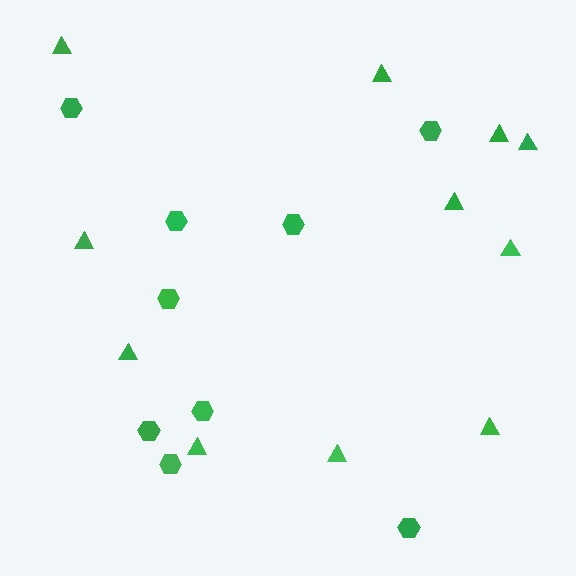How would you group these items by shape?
There are 2 groups: one group of hexagons (9) and one group of triangles (11).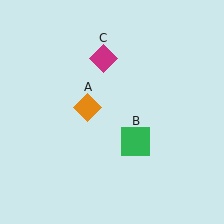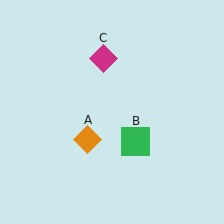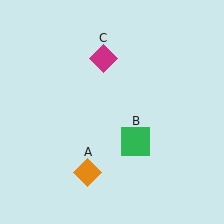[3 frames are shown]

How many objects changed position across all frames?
1 object changed position: orange diamond (object A).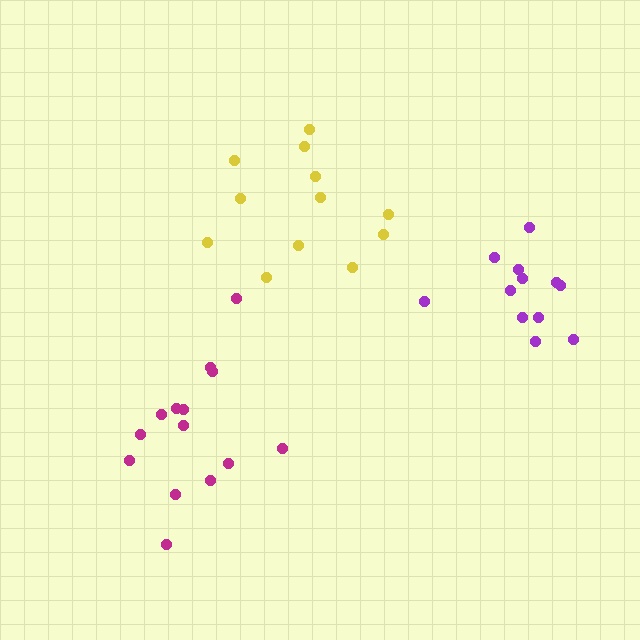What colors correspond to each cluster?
The clusters are colored: yellow, purple, magenta.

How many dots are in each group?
Group 1: 12 dots, Group 2: 12 dots, Group 3: 14 dots (38 total).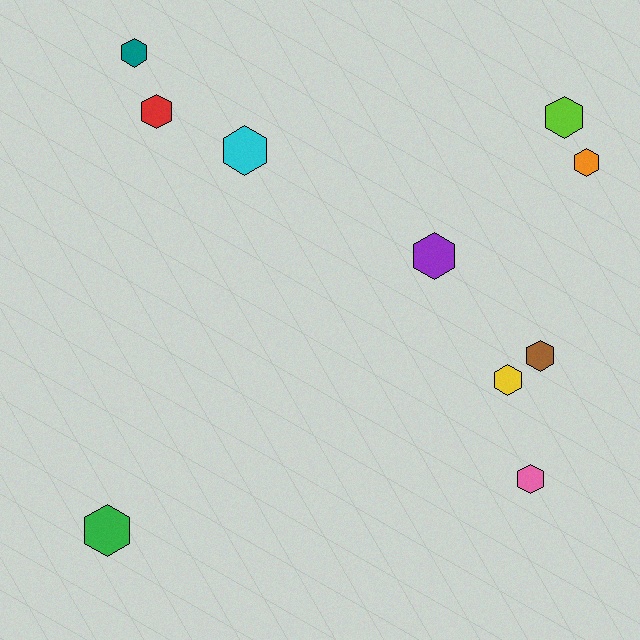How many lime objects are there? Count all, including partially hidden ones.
There is 1 lime object.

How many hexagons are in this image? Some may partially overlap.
There are 10 hexagons.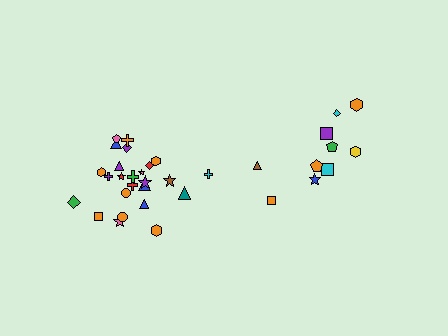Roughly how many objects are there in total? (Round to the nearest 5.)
Roughly 35 objects in total.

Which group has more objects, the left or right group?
The left group.